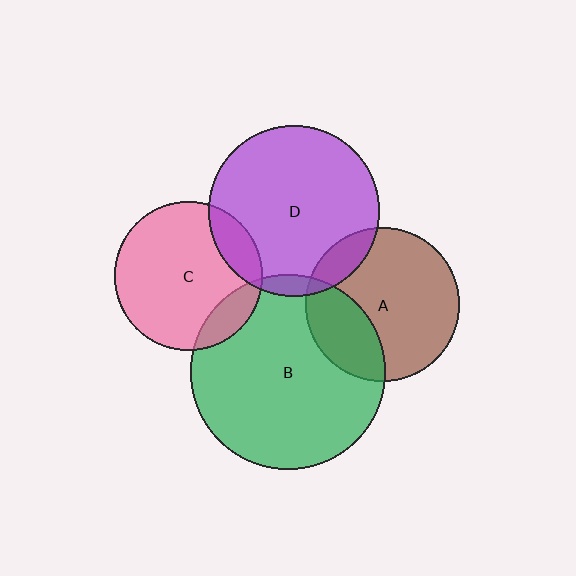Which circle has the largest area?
Circle B (green).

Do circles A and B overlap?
Yes.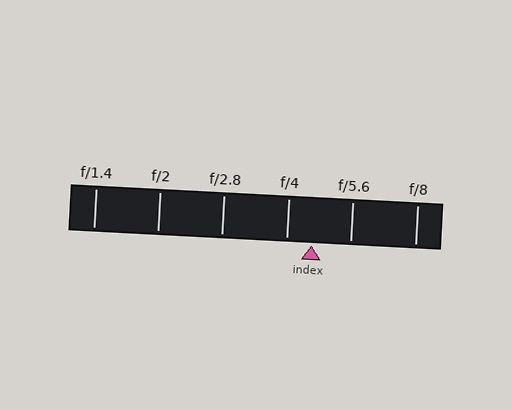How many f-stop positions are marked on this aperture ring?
There are 6 f-stop positions marked.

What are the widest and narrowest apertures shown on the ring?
The widest aperture shown is f/1.4 and the narrowest is f/8.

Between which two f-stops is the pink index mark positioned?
The index mark is between f/4 and f/5.6.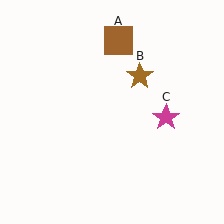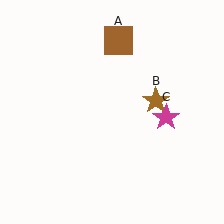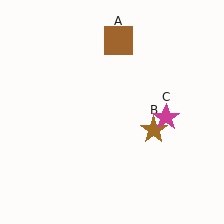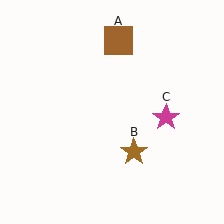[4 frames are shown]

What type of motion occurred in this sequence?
The brown star (object B) rotated clockwise around the center of the scene.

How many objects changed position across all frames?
1 object changed position: brown star (object B).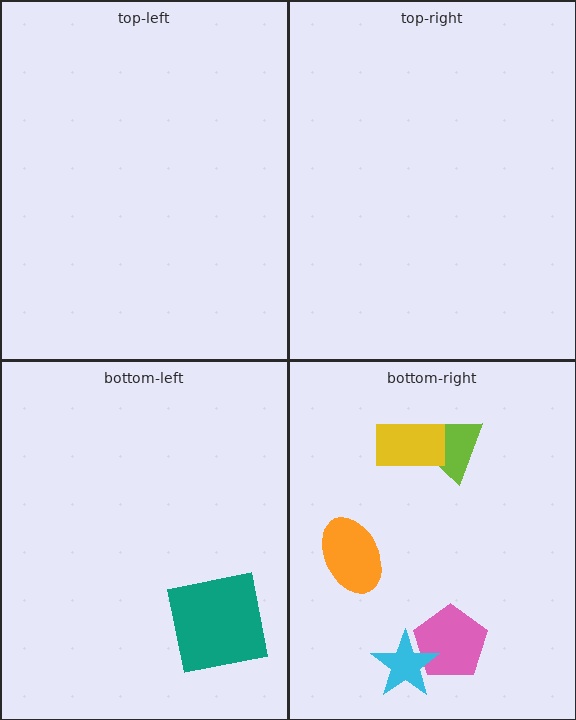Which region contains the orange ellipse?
The bottom-right region.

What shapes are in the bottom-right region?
The lime trapezoid, the yellow rectangle, the pink pentagon, the cyan star, the orange ellipse.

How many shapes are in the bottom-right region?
5.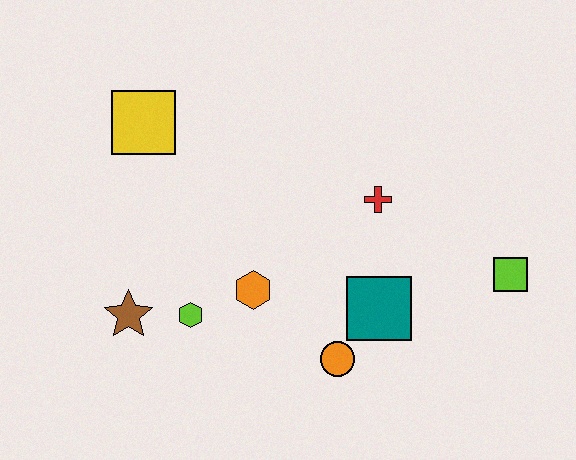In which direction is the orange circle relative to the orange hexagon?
The orange circle is to the right of the orange hexagon.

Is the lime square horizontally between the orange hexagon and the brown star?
No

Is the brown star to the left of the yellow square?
Yes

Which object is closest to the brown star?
The lime hexagon is closest to the brown star.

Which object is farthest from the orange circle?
The yellow square is farthest from the orange circle.